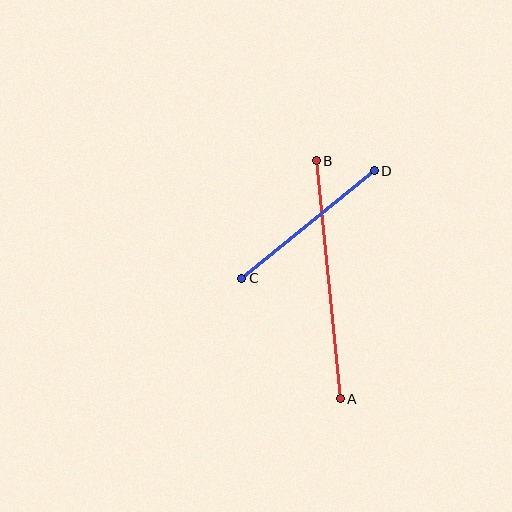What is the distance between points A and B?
The distance is approximately 239 pixels.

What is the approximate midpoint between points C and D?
The midpoint is at approximately (308, 225) pixels.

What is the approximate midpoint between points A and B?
The midpoint is at approximately (328, 280) pixels.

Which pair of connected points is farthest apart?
Points A and B are farthest apart.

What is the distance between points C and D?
The distance is approximately 171 pixels.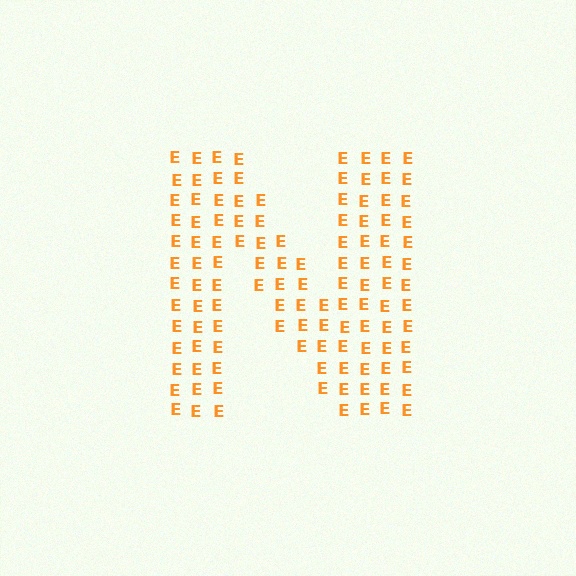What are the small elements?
The small elements are letter E's.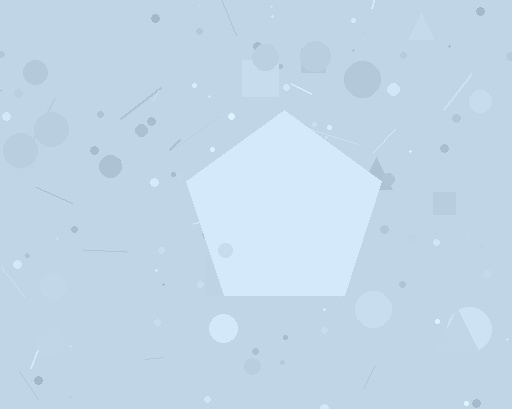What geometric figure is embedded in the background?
A pentagon is embedded in the background.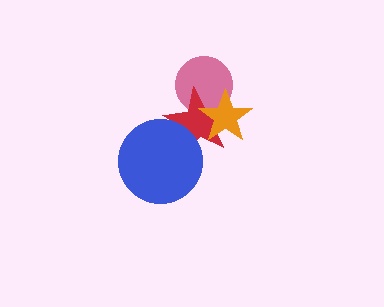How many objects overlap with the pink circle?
2 objects overlap with the pink circle.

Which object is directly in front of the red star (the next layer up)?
The blue circle is directly in front of the red star.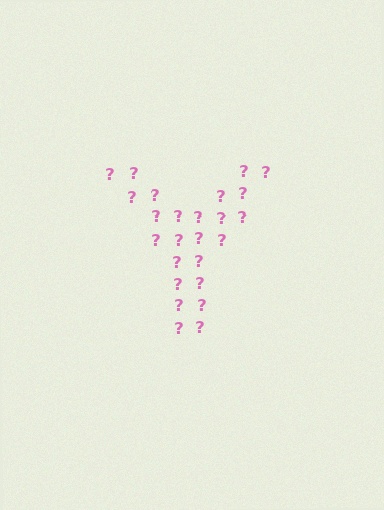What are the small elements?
The small elements are question marks.